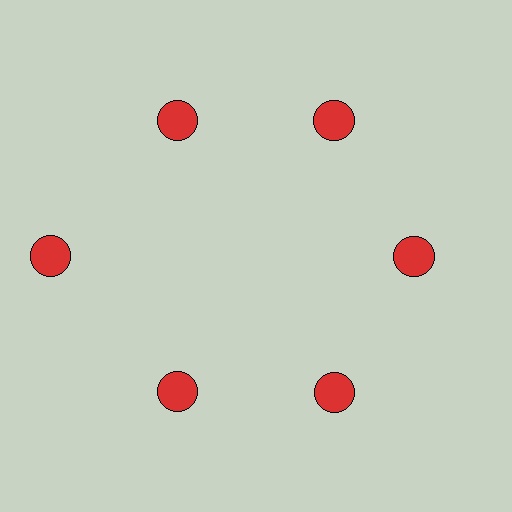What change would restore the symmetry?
The symmetry would be restored by moving it inward, back onto the ring so that all 6 circles sit at equal angles and equal distance from the center.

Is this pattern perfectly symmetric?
No. The 6 red circles are arranged in a ring, but one element near the 9 o'clock position is pushed outward from the center, breaking the 6-fold rotational symmetry.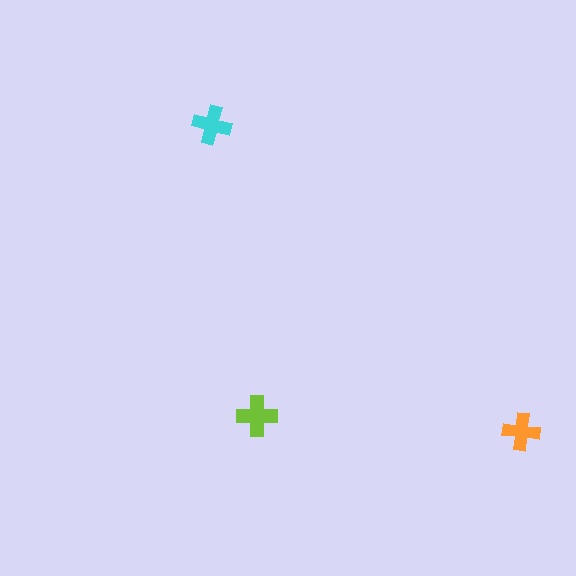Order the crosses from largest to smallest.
the lime one, the cyan one, the orange one.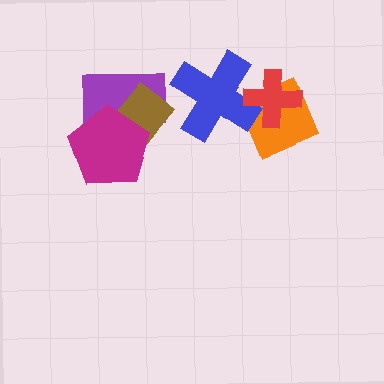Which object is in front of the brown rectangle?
The magenta pentagon is in front of the brown rectangle.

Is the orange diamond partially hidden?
Yes, it is partially covered by another shape.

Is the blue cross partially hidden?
Yes, it is partially covered by another shape.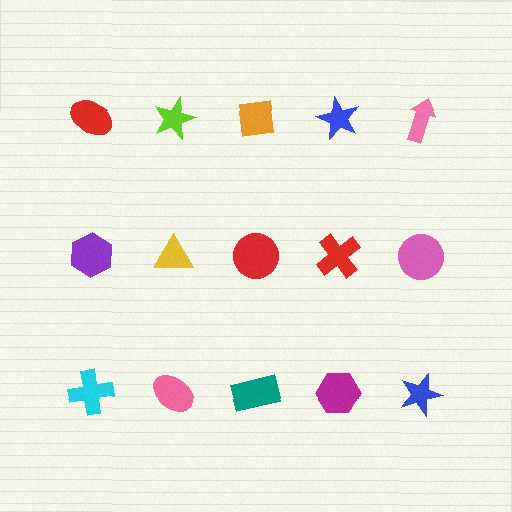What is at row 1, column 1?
A red ellipse.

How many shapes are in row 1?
5 shapes.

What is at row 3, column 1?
A cyan cross.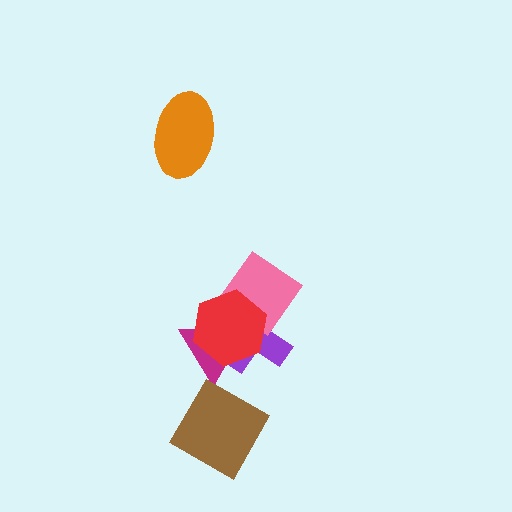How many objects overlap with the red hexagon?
3 objects overlap with the red hexagon.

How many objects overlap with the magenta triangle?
3 objects overlap with the magenta triangle.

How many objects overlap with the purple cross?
3 objects overlap with the purple cross.